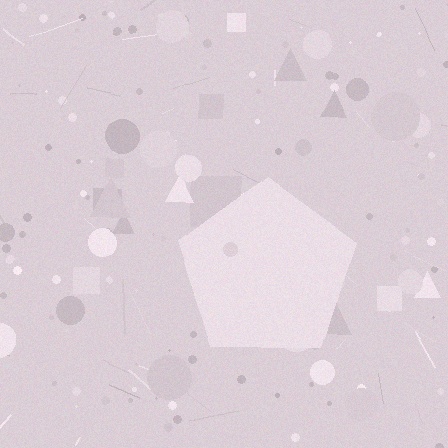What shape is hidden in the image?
A pentagon is hidden in the image.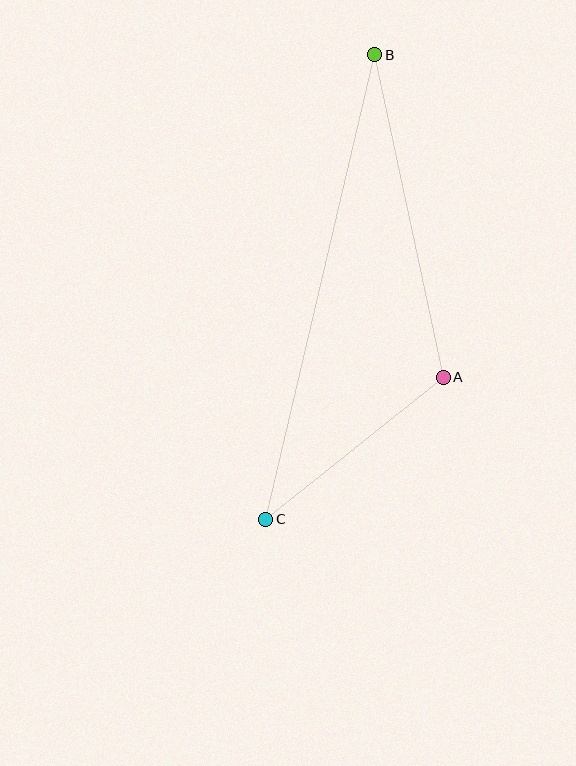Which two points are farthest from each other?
Points B and C are farthest from each other.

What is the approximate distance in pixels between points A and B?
The distance between A and B is approximately 329 pixels.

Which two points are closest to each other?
Points A and C are closest to each other.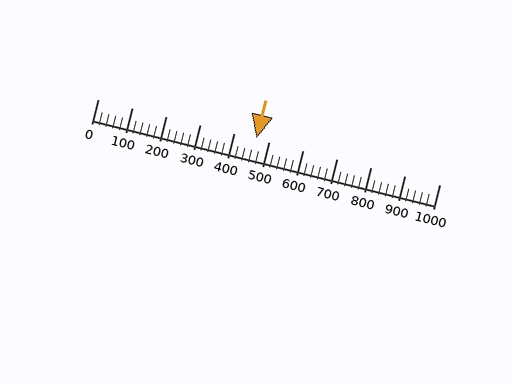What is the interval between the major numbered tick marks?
The major tick marks are spaced 100 units apart.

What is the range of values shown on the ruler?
The ruler shows values from 0 to 1000.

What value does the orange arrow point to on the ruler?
The orange arrow points to approximately 464.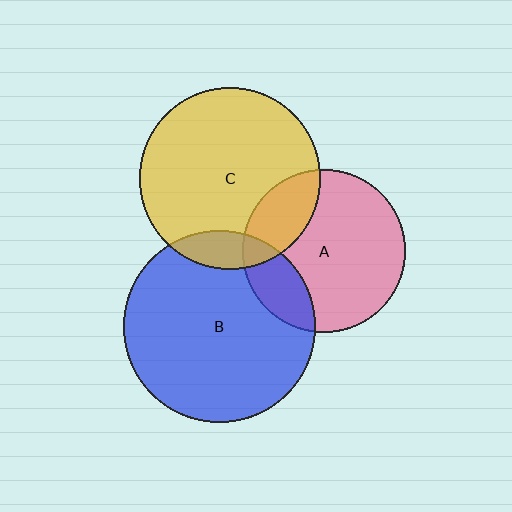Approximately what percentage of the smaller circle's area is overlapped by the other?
Approximately 20%.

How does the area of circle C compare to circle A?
Approximately 1.2 times.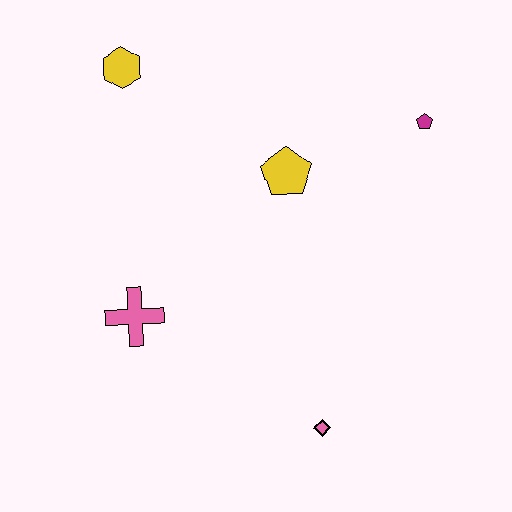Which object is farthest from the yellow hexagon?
The pink diamond is farthest from the yellow hexagon.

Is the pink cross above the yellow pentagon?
No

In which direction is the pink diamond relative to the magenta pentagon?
The pink diamond is below the magenta pentagon.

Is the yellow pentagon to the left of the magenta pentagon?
Yes